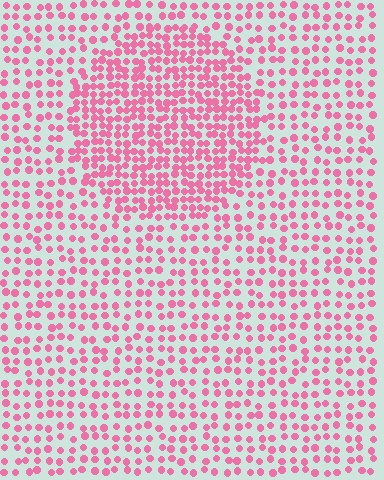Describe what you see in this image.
The image contains small pink elements arranged at two different densities. A circle-shaped region is visible where the elements are more densely packed than the surrounding area.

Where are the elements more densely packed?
The elements are more densely packed inside the circle boundary.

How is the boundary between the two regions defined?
The boundary is defined by a change in element density (approximately 1.9x ratio). All elements are the same color, size, and shape.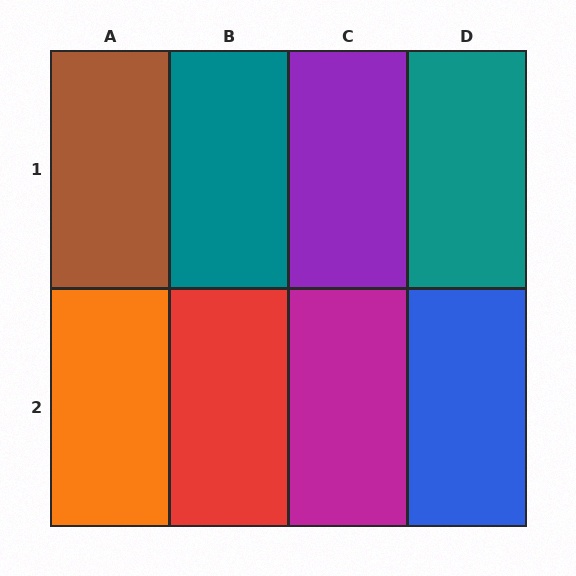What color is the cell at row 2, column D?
Blue.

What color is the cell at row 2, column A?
Orange.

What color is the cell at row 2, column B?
Red.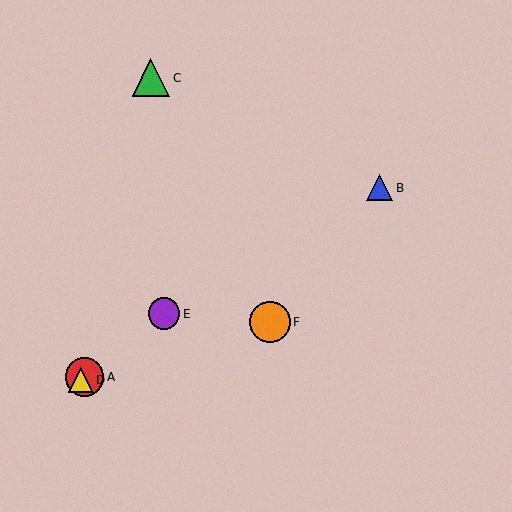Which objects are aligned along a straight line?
Objects A, D, E are aligned along a straight line.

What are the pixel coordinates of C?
Object C is at (151, 78).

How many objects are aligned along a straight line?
3 objects (A, D, E) are aligned along a straight line.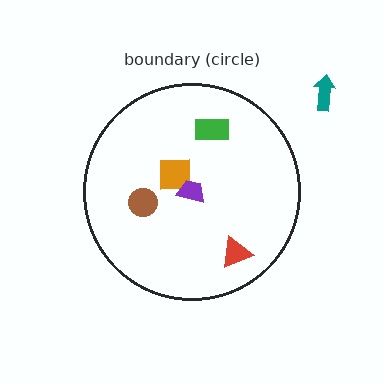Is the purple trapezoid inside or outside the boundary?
Inside.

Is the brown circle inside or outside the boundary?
Inside.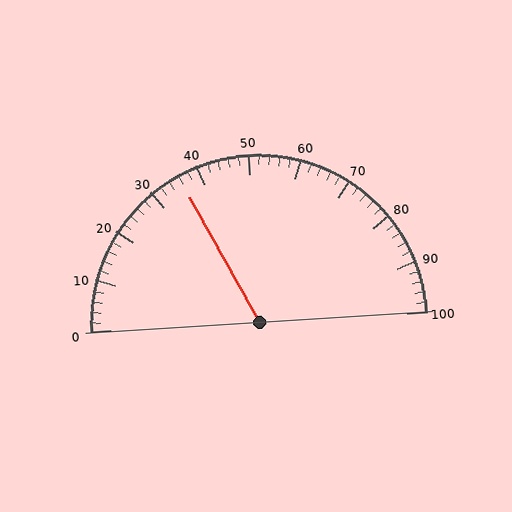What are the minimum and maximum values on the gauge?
The gauge ranges from 0 to 100.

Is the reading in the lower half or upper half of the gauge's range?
The reading is in the lower half of the range (0 to 100).